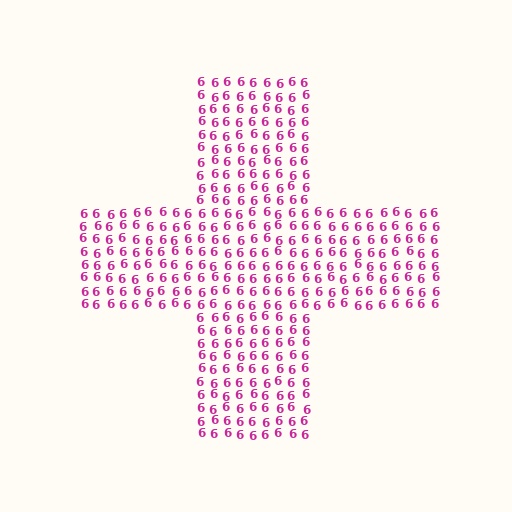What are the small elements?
The small elements are digit 6's.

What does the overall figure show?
The overall figure shows a cross.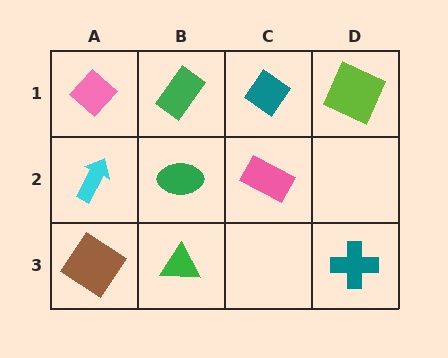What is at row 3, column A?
A brown diamond.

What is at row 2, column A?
A cyan arrow.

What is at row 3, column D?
A teal cross.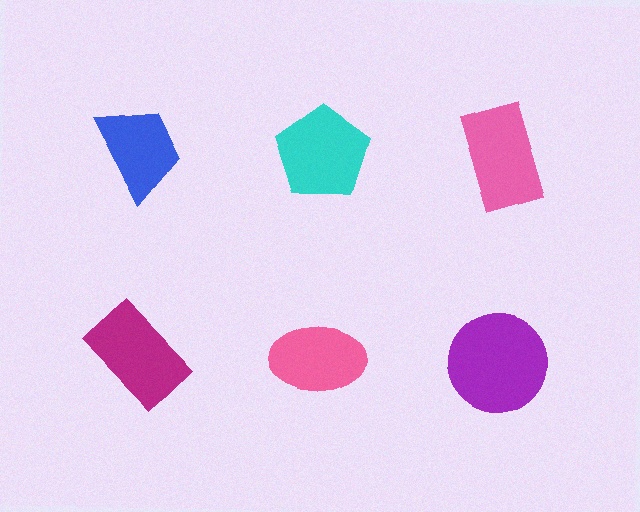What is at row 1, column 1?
A blue trapezoid.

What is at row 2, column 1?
A magenta rectangle.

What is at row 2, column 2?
A pink ellipse.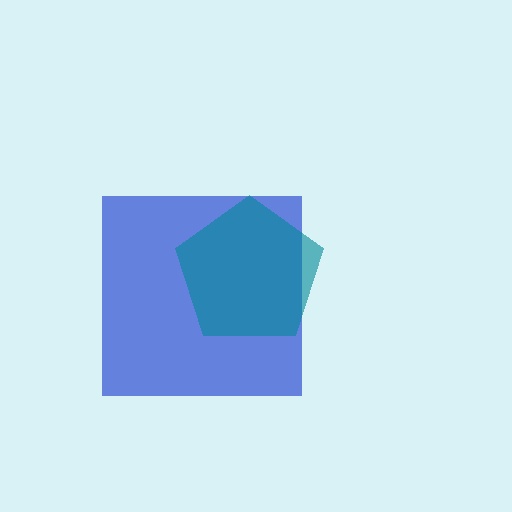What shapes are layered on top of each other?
The layered shapes are: a blue square, a teal pentagon.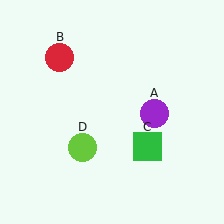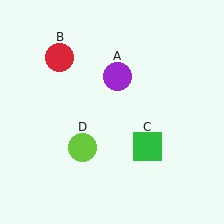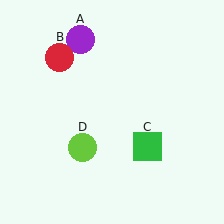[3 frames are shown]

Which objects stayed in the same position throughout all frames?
Red circle (object B) and green square (object C) and lime circle (object D) remained stationary.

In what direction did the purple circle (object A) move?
The purple circle (object A) moved up and to the left.